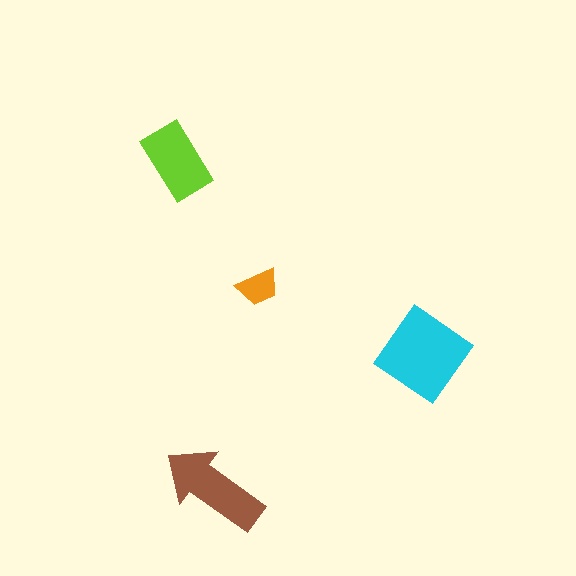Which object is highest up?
The lime rectangle is topmost.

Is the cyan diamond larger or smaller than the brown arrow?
Larger.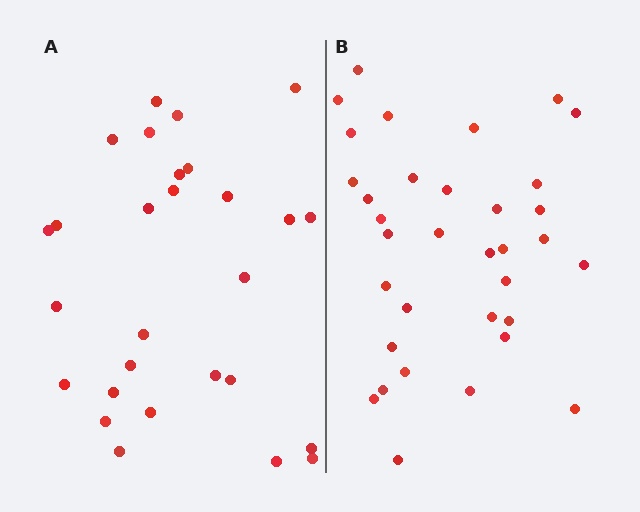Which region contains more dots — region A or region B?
Region B (the right region) has more dots.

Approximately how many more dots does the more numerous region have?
Region B has about 6 more dots than region A.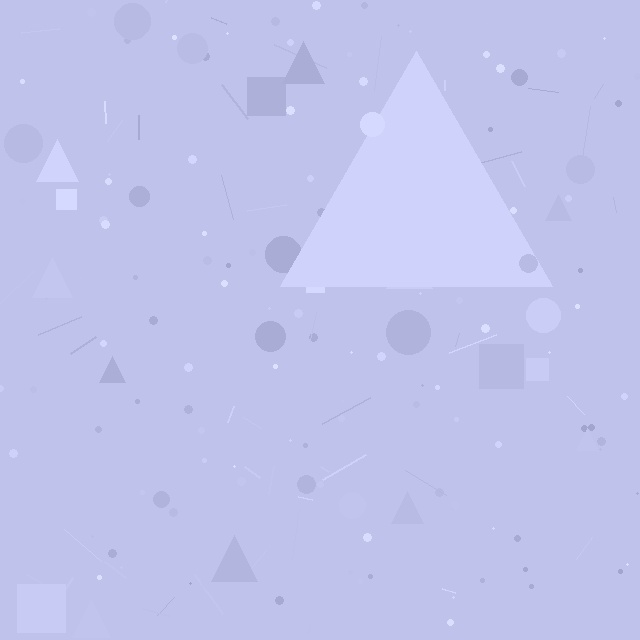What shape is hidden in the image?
A triangle is hidden in the image.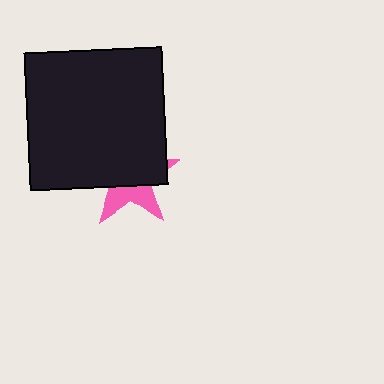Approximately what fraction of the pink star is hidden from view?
Roughly 63% of the pink star is hidden behind the black square.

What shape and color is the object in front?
The object in front is a black square.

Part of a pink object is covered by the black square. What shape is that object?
It is a star.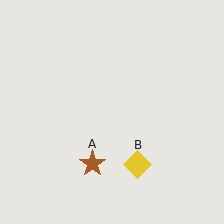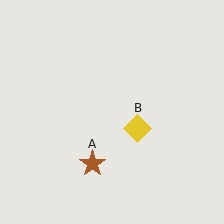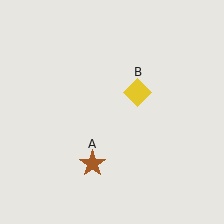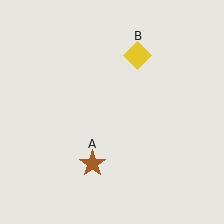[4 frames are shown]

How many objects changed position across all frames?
1 object changed position: yellow diamond (object B).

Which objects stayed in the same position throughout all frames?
Brown star (object A) remained stationary.